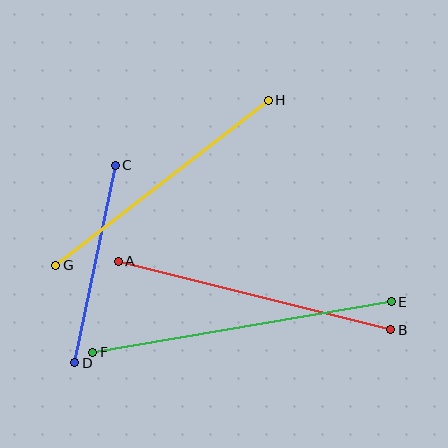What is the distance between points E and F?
The distance is approximately 302 pixels.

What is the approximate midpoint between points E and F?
The midpoint is at approximately (242, 327) pixels.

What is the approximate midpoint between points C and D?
The midpoint is at approximately (95, 264) pixels.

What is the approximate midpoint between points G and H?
The midpoint is at approximately (162, 183) pixels.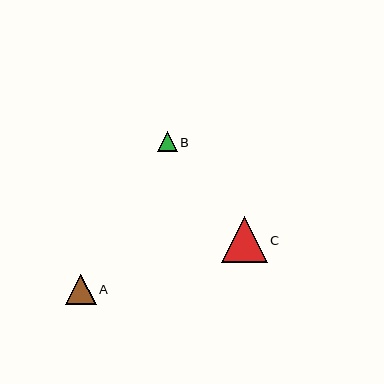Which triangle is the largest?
Triangle C is the largest with a size of approximately 45 pixels.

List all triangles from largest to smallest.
From largest to smallest: C, A, B.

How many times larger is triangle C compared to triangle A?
Triangle C is approximately 1.5 times the size of triangle A.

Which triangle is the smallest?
Triangle B is the smallest with a size of approximately 20 pixels.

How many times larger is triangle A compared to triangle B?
Triangle A is approximately 1.5 times the size of triangle B.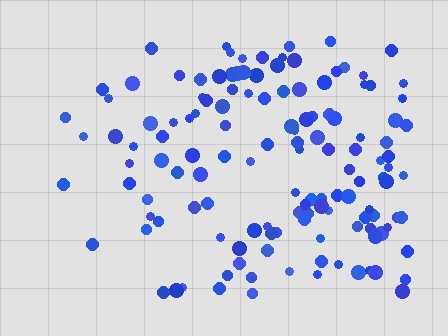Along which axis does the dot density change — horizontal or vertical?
Horizontal.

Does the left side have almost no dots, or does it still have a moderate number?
Still a moderate number, just noticeably fewer than the right.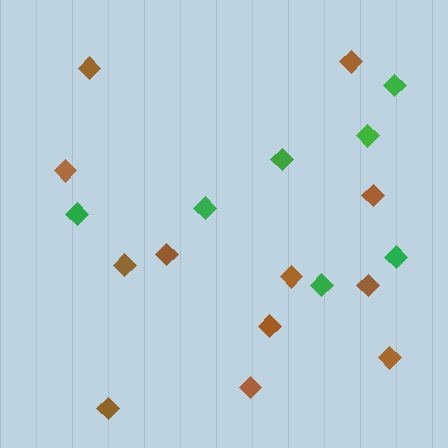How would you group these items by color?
There are 2 groups: one group of brown diamonds (12) and one group of green diamonds (7).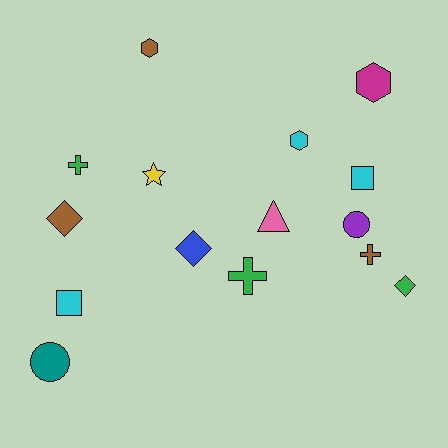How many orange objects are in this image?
There are no orange objects.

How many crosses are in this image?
There are 3 crosses.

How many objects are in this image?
There are 15 objects.